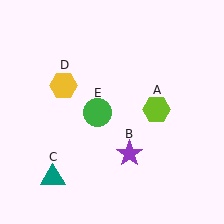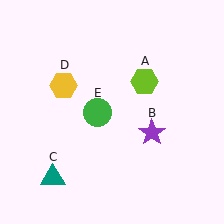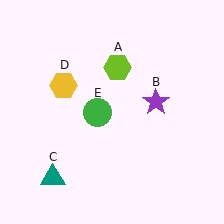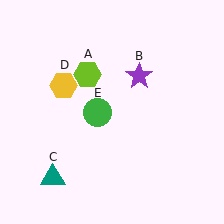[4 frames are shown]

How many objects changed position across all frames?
2 objects changed position: lime hexagon (object A), purple star (object B).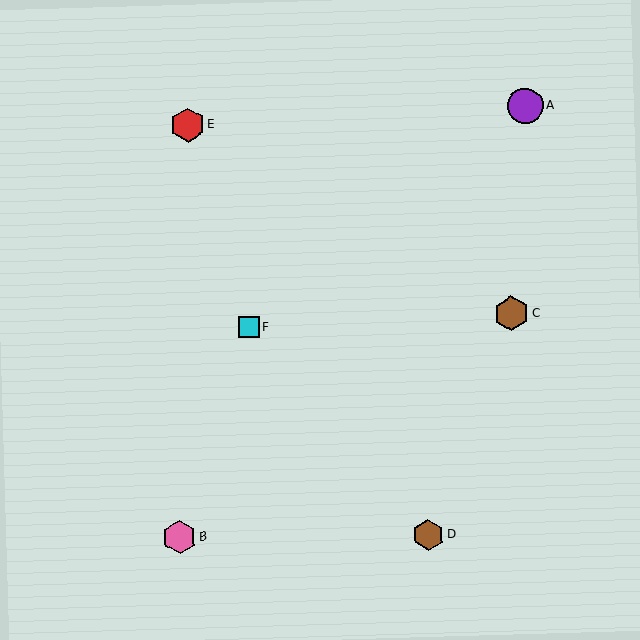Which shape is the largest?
The purple circle (labeled A) is the largest.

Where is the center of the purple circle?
The center of the purple circle is at (525, 106).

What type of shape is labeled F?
Shape F is a cyan square.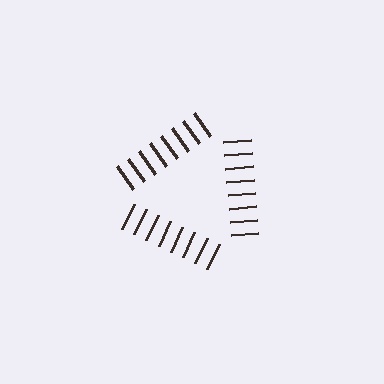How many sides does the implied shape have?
3 sides — the line-ends trace a triangle.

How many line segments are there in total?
24 — 8 along each of the 3 edges.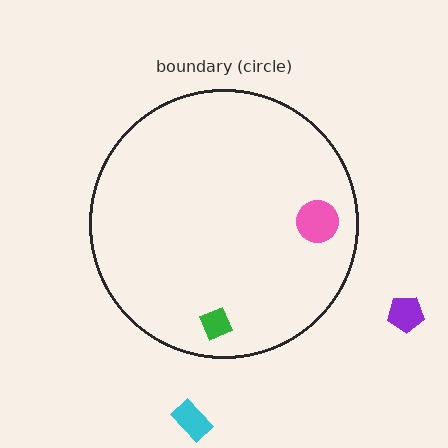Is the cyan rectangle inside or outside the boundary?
Outside.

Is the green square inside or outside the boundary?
Inside.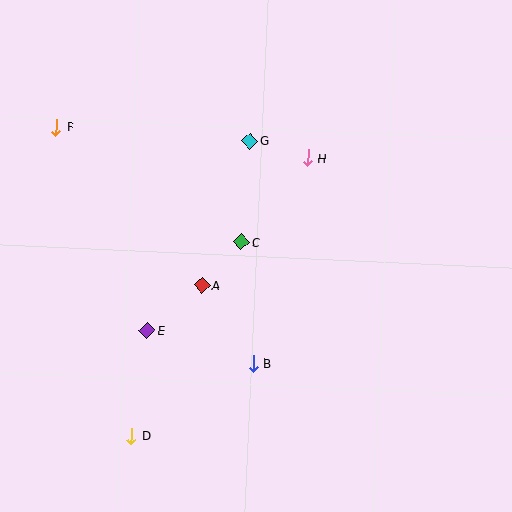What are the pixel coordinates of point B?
Point B is at (253, 363).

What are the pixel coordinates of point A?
Point A is at (202, 285).